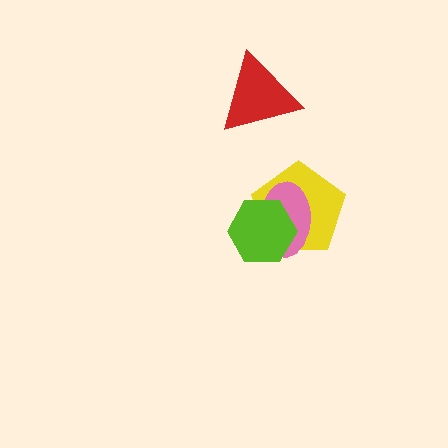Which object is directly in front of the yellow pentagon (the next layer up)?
The pink ellipse is directly in front of the yellow pentagon.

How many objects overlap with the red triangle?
0 objects overlap with the red triangle.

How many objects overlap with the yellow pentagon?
2 objects overlap with the yellow pentagon.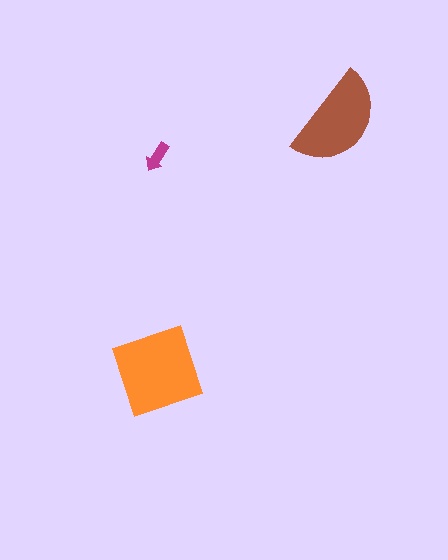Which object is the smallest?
The magenta arrow.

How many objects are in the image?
There are 3 objects in the image.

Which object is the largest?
The orange diamond.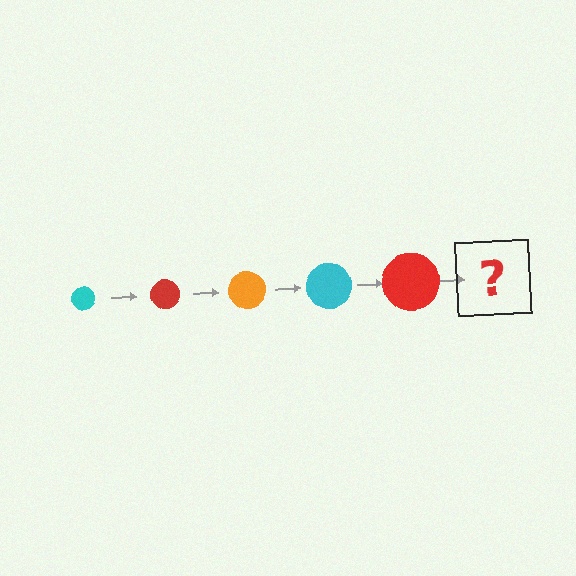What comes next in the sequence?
The next element should be an orange circle, larger than the previous one.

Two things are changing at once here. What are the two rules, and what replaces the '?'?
The two rules are that the circle grows larger each step and the color cycles through cyan, red, and orange. The '?' should be an orange circle, larger than the previous one.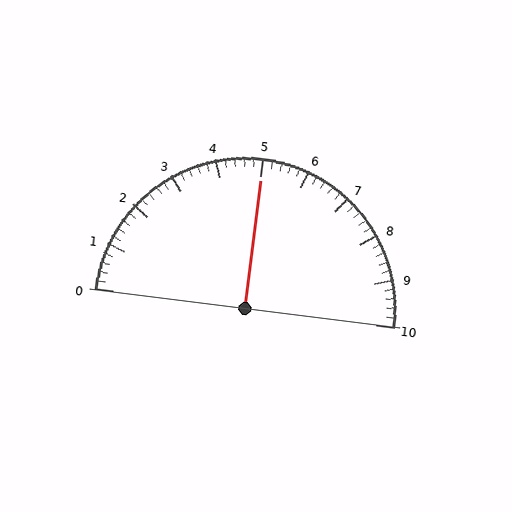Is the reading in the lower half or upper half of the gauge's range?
The reading is in the upper half of the range (0 to 10).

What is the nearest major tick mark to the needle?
The nearest major tick mark is 5.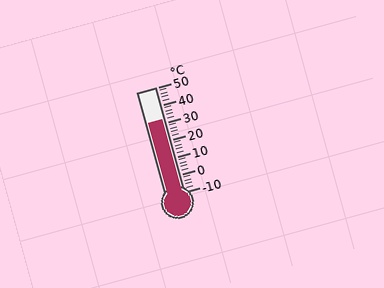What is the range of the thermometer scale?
The thermometer scale ranges from -10°C to 50°C.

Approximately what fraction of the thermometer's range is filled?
The thermometer is filled to approximately 70% of its range.